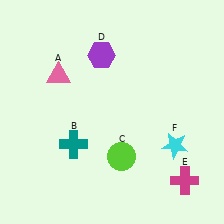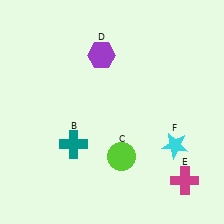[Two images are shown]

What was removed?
The pink triangle (A) was removed in Image 2.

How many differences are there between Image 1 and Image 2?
There is 1 difference between the two images.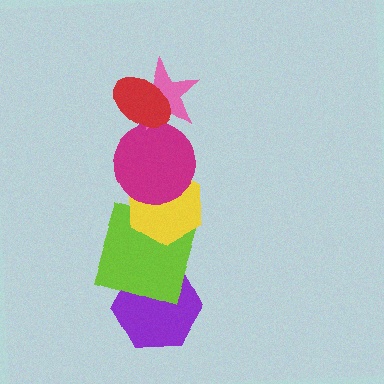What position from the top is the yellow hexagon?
The yellow hexagon is 4th from the top.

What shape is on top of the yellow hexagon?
The magenta circle is on top of the yellow hexagon.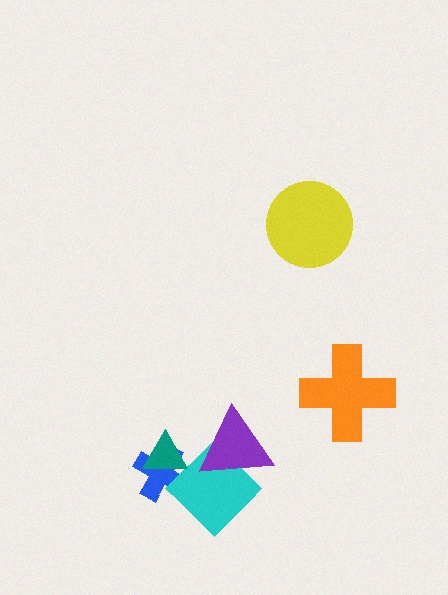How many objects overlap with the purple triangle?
1 object overlaps with the purple triangle.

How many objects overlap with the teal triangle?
2 objects overlap with the teal triangle.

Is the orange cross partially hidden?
No, no other shape covers it.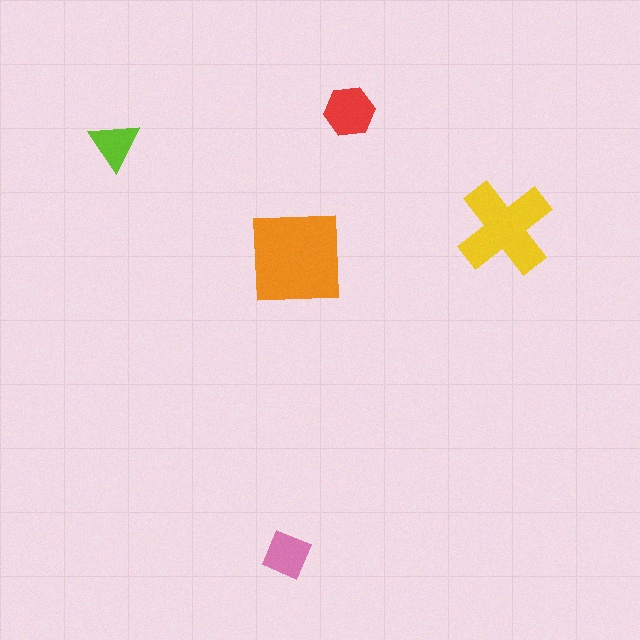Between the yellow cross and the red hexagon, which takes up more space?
The yellow cross.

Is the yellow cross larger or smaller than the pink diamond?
Larger.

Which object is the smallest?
The lime triangle.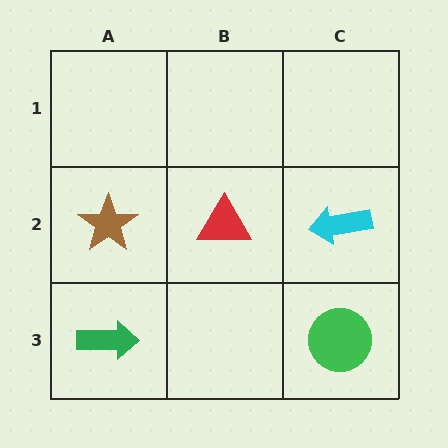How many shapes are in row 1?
0 shapes.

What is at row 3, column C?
A green circle.